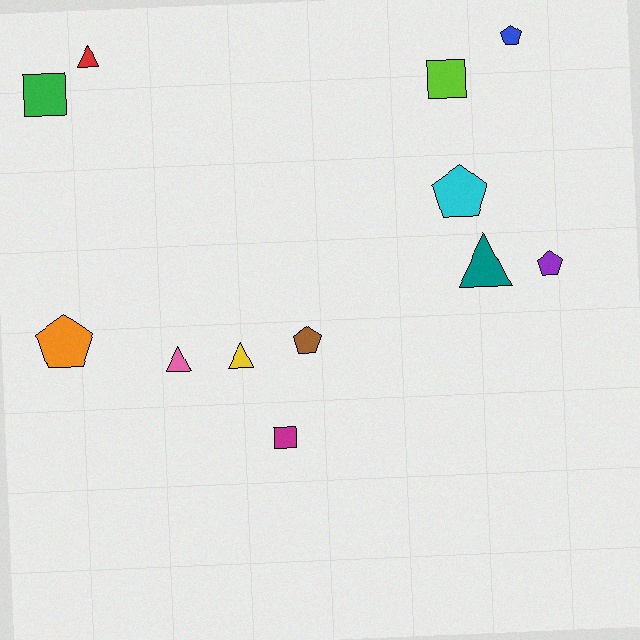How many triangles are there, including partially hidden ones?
There are 4 triangles.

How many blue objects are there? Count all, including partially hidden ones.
There is 1 blue object.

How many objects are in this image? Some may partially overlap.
There are 12 objects.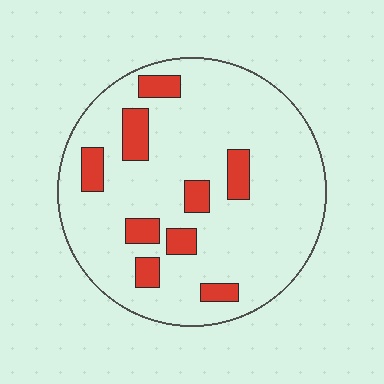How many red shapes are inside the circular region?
9.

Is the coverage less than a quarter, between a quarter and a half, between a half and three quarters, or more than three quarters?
Less than a quarter.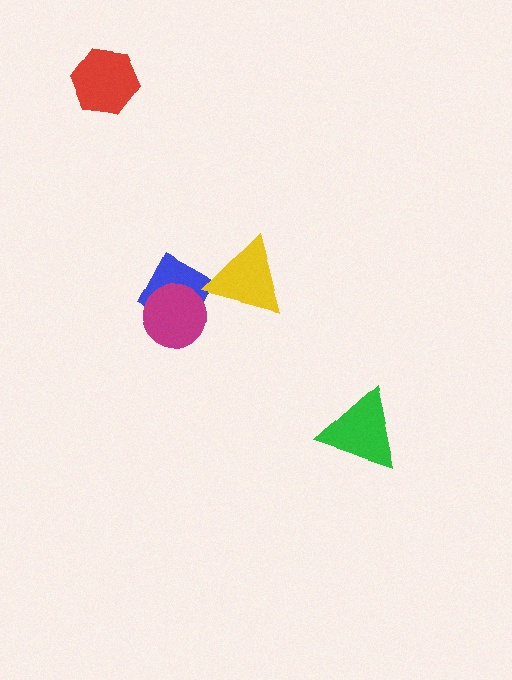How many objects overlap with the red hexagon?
0 objects overlap with the red hexagon.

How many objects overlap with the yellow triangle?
0 objects overlap with the yellow triangle.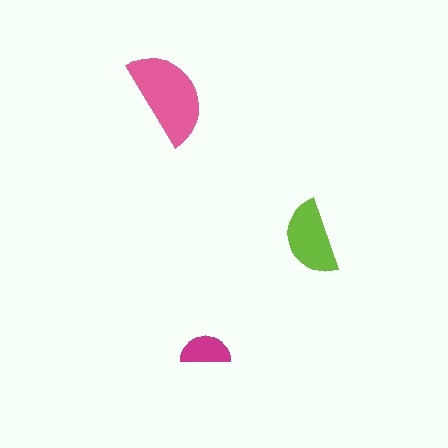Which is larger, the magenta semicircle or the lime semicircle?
The lime one.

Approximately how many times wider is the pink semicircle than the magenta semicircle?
About 2 times wider.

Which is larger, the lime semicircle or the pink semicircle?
The pink one.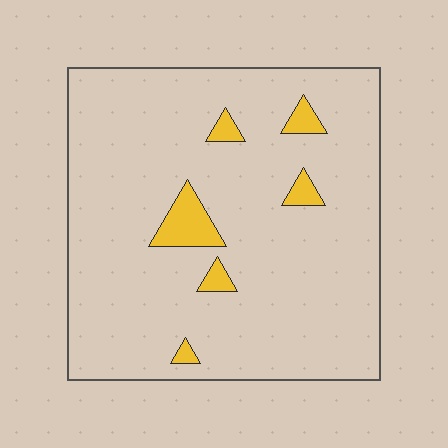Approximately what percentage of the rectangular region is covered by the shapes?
Approximately 5%.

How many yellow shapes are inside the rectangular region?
6.